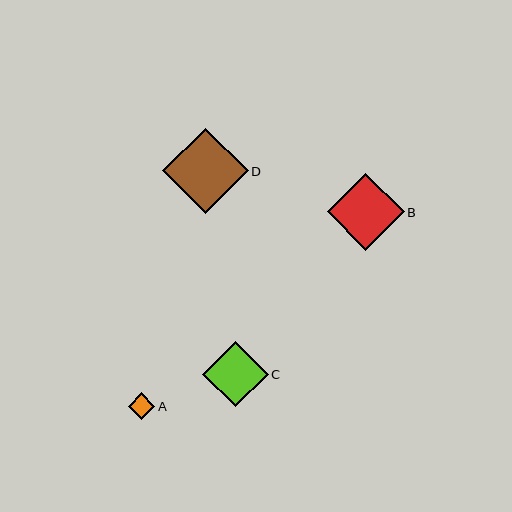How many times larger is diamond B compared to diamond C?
Diamond B is approximately 1.2 times the size of diamond C.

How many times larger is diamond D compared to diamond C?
Diamond D is approximately 1.3 times the size of diamond C.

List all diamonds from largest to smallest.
From largest to smallest: D, B, C, A.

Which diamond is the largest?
Diamond D is the largest with a size of approximately 86 pixels.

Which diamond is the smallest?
Diamond A is the smallest with a size of approximately 26 pixels.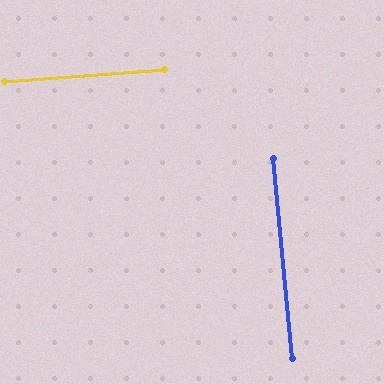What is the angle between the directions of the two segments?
Approximately 89 degrees.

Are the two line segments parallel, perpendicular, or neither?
Perpendicular — they meet at approximately 89°.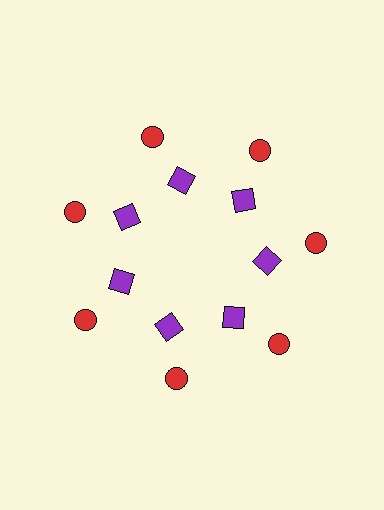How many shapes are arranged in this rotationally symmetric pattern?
There are 14 shapes, arranged in 7 groups of 2.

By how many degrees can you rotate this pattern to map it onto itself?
The pattern maps onto itself every 51 degrees of rotation.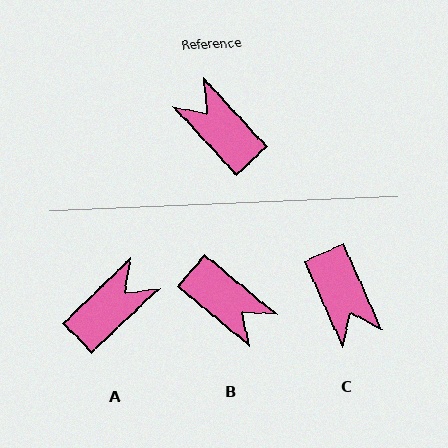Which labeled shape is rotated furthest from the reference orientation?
B, about 172 degrees away.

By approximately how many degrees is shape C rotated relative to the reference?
Approximately 161 degrees counter-clockwise.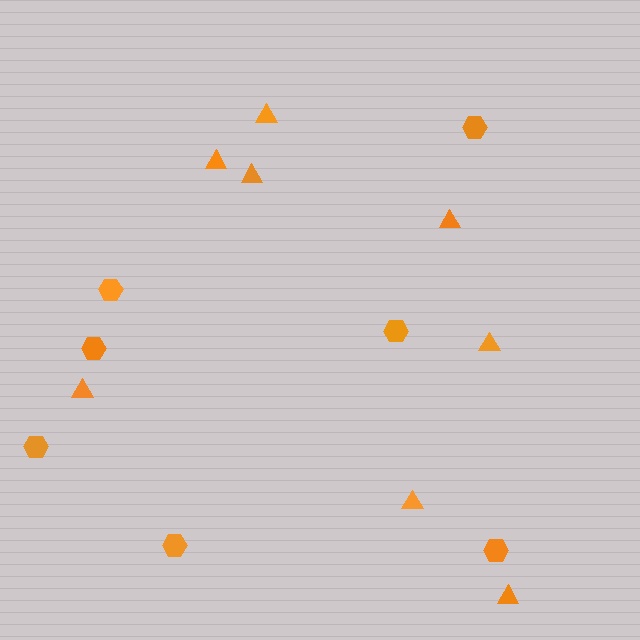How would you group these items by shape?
There are 2 groups: one group of triangles (8) and one group of hexagons (7).